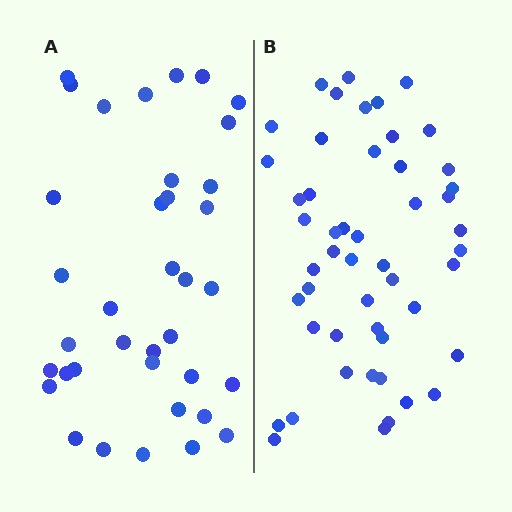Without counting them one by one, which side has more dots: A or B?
Region B (the right region) has more dots.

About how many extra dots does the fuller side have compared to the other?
Region B has approximately 15 more dots than region A.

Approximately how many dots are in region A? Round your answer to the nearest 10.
About 40 dots. (The exact count is 37, which rounds to 40.)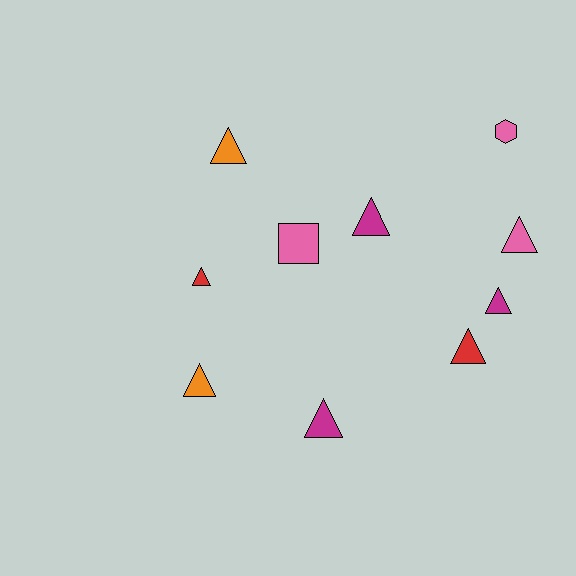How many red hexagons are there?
There are no red hexagons.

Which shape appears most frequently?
Triangle, with 8 objects.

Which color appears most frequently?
Magenta, with 3 objects.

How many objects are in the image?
There are 10 objects.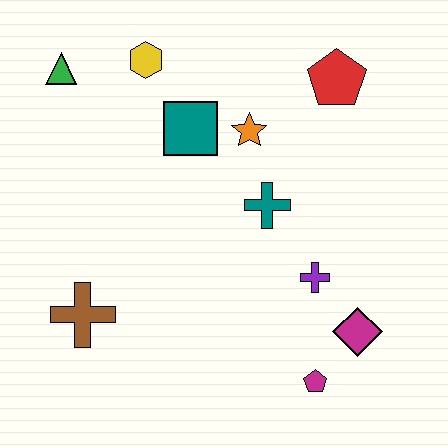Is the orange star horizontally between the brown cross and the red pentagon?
Yes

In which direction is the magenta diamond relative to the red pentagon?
The magenta diamond is below the red pentagon.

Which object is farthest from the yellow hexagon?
The magenta pentagon is farthest from the yellow hexagon.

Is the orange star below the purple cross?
No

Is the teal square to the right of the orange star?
No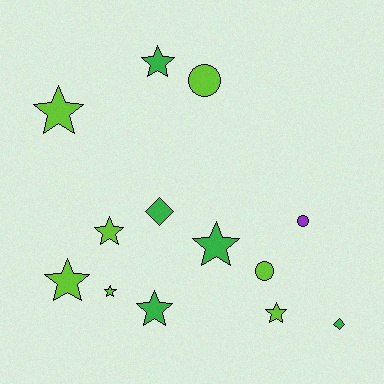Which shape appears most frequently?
Star, with 8 objects.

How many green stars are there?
There are 3 green stars.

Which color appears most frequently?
Lime, with 7 objects.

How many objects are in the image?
There are 13 objects.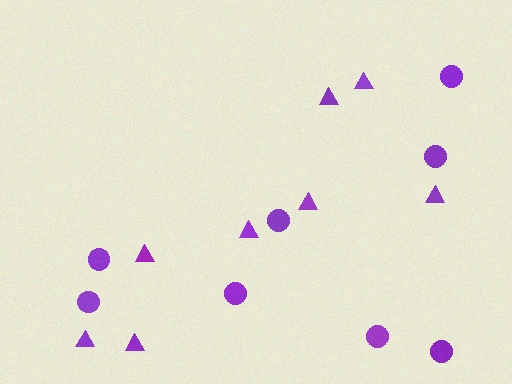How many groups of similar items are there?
There are 2 groups: one group of triangles (8) and one group of circles (8).